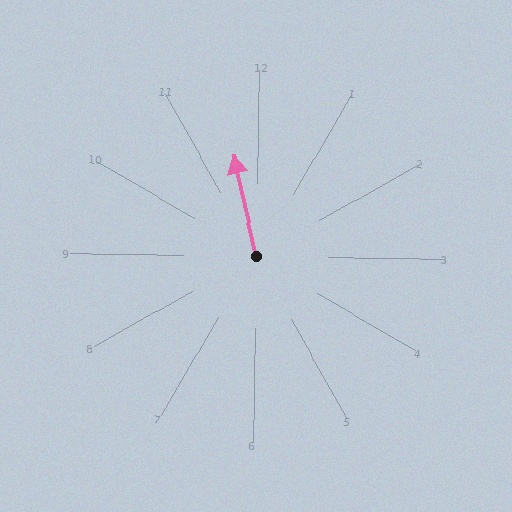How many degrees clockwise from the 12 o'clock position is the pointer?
Approximately 347 degrees.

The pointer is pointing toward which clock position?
Roughly 12 o'clock.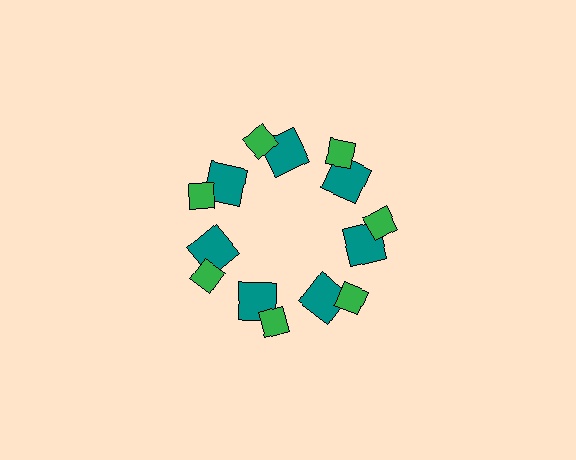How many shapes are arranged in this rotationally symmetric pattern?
There are 14 shapes, arranged in 7 groups of 2.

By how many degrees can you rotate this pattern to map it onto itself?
The pattern maps onto itself every 51 degrees of rotation.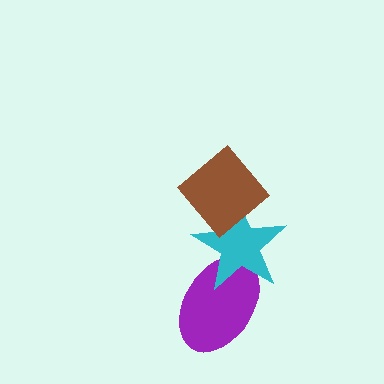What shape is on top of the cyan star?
The brown diamond is on top of the cyan star.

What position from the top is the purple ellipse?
The purple ellipse is 3rd from the top.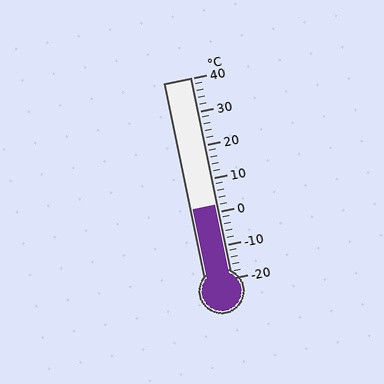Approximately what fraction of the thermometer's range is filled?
The thermometer is filled to approximately 35% of its range.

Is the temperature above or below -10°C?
The temperature is above -10°C.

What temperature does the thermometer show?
The thermometer shows approximately 2°C.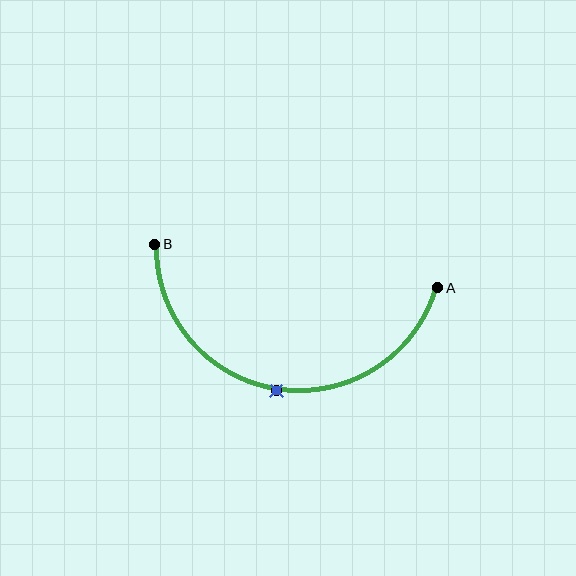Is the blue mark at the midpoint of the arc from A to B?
Yes. The blue mark lies on the arc at equal arc-length from both A and B — it is the arc midpoint.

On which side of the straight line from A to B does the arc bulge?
The arc bulges below the straight line connecting A and B.